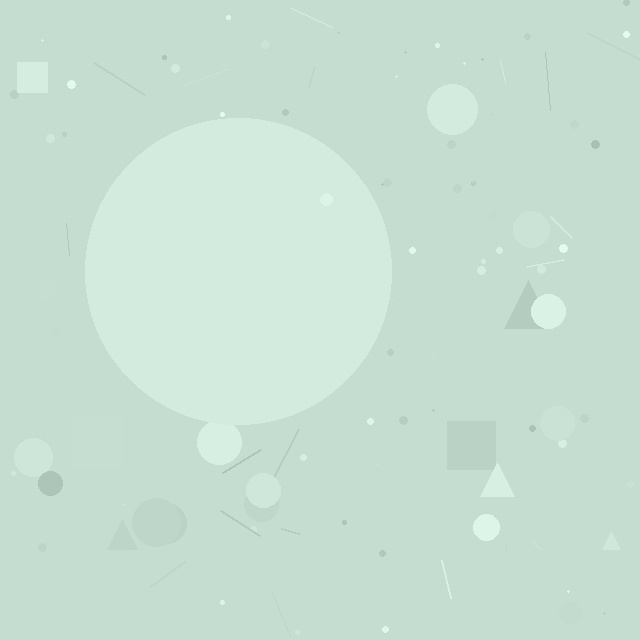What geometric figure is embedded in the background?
A circle is embedded in the background.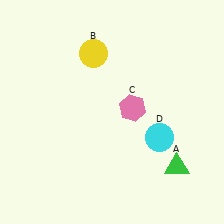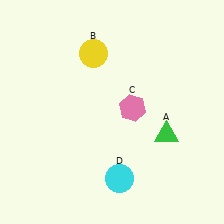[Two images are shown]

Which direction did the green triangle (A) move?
The green triangle (A) moved up.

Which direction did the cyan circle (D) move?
The cyan circle (D) moved down.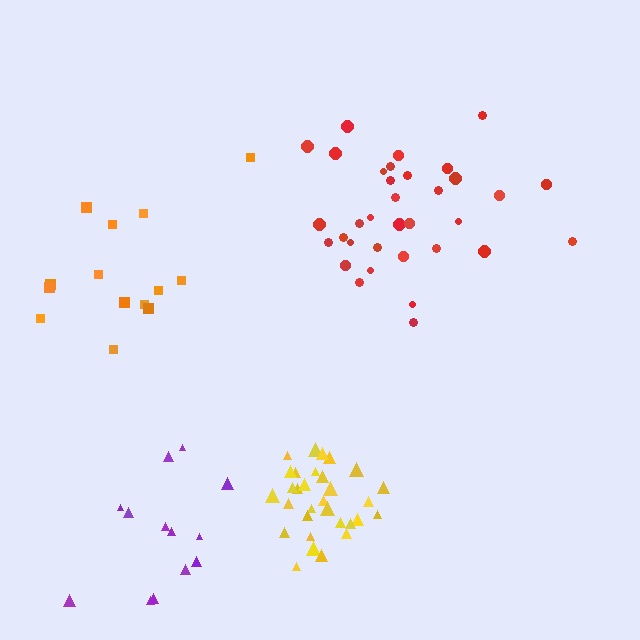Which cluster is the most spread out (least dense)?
Purple.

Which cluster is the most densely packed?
Yellow.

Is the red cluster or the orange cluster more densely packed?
Red.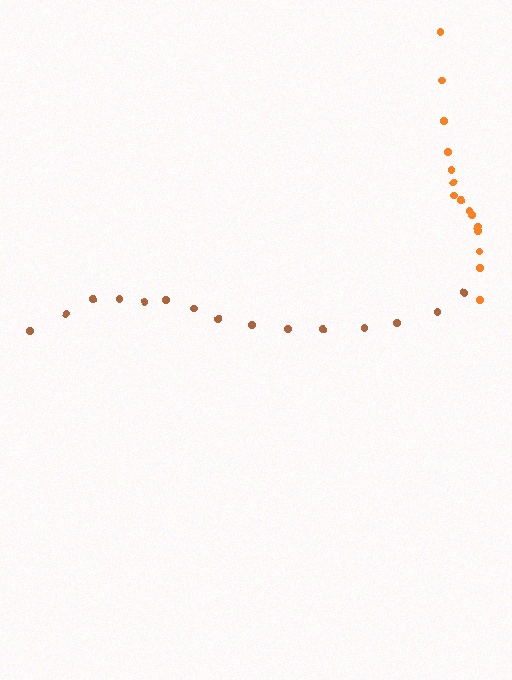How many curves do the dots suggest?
There are 2 distinct paths.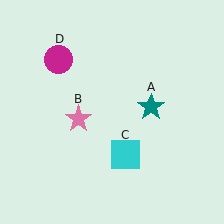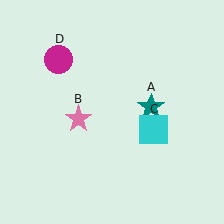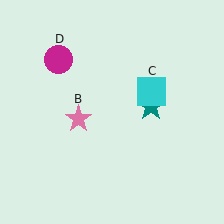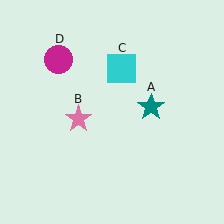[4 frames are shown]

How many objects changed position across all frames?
1 object changed position: cyan square (object C).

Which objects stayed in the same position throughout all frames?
Teal star (object A) and pink star (object B) and magenta circle (object D) remained stationary.